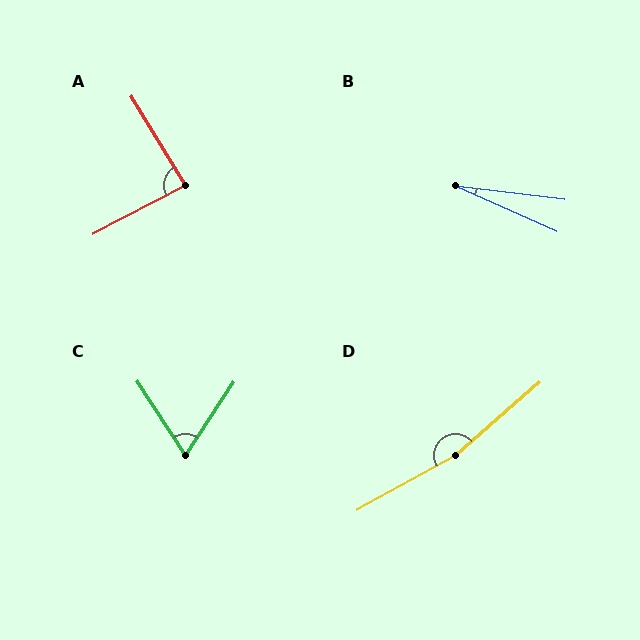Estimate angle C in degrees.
Approximately 66 degrees.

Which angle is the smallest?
B, at approximately 17 degrees.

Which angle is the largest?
D, at approximately 168 degrees.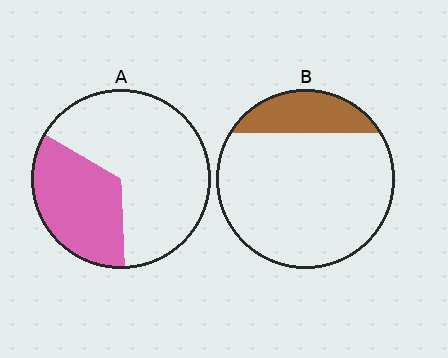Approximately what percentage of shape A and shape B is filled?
A is approximately 35% and B is approximately 20%.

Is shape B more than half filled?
No.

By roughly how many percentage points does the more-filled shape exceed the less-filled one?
By roughly 15 percentage points (A over B).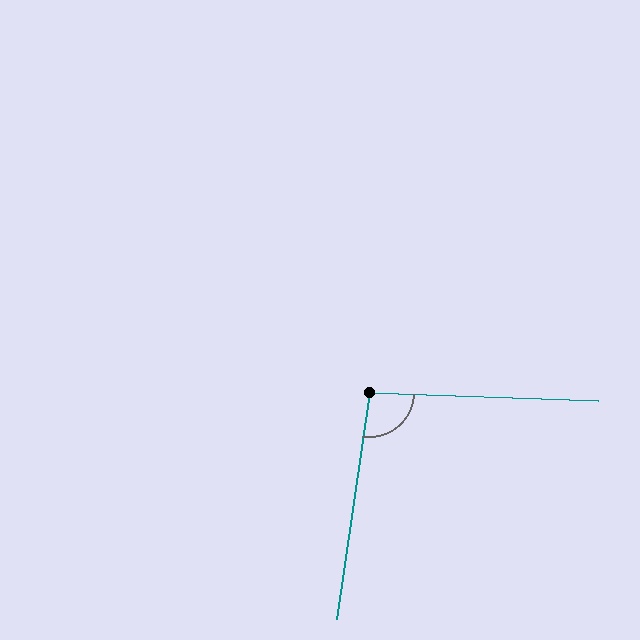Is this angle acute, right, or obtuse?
It is obtuse.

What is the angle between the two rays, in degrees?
Approximately 96 degrees.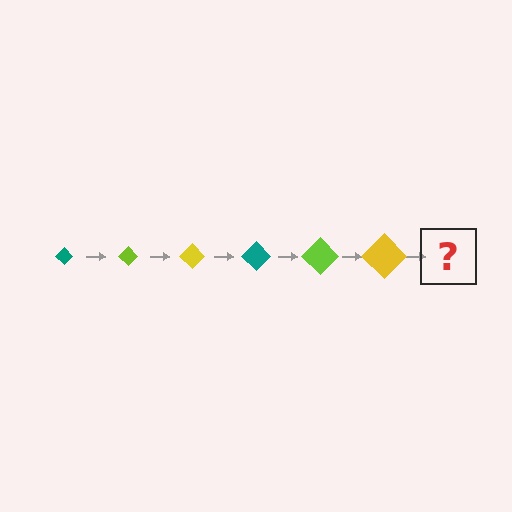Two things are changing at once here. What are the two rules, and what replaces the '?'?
The two rules are that the diamond grows larger each step and the color cycles through teal, lime, and yellow. The '?' should be a teal diamond, larger than the previous one.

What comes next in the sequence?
The next element should be a teal diamond, larger than the previous one.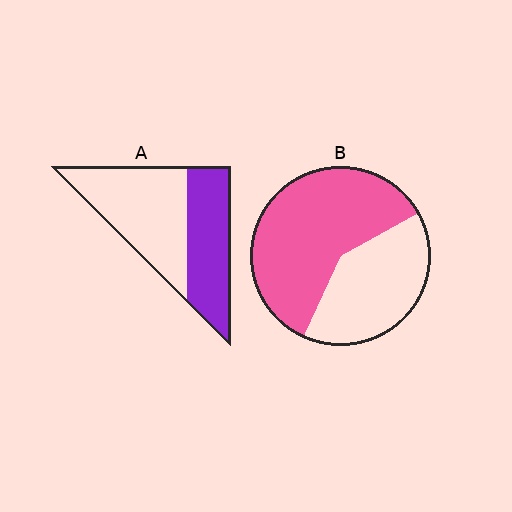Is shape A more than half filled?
No.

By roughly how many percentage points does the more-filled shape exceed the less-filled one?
By roughly 15 percentage points (B over A).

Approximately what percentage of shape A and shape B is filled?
A is approximately 45% and B is approximately 60%.